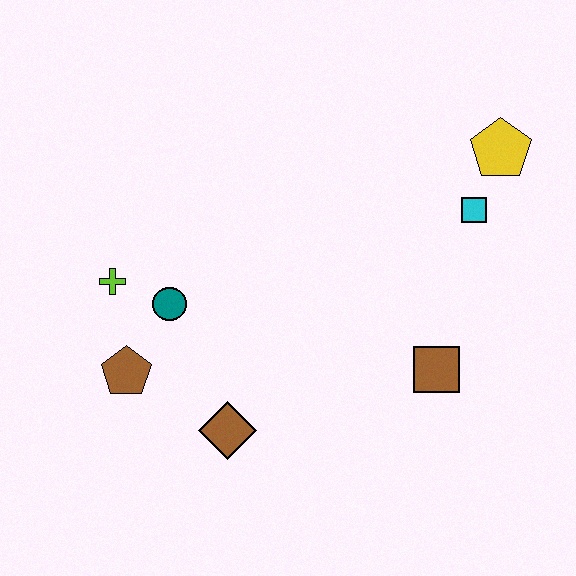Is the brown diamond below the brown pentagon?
Yes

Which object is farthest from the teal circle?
The yellow pentagon is farthest from the teal circle.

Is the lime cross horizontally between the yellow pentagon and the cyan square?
No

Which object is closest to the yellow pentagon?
The cyan square is closest to the yellow pentagon.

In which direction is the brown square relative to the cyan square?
The brown square is below the cyan square.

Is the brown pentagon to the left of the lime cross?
No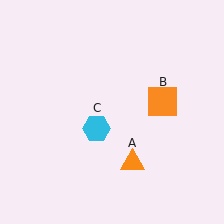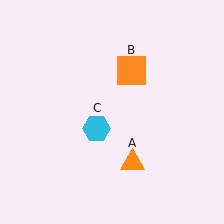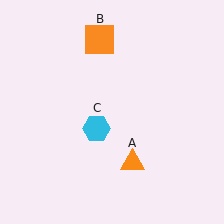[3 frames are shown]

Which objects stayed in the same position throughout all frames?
Orange triangle (object A) and cyan hexagon (object C) remained stationary.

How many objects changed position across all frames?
1 object changed position: orange square (object B).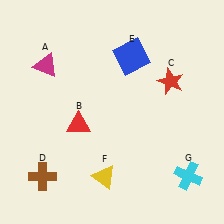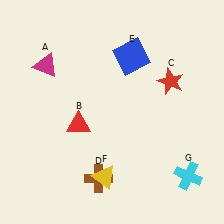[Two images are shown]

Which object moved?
The brown cross (D) moved right.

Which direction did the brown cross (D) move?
The brown cross (D) moved right.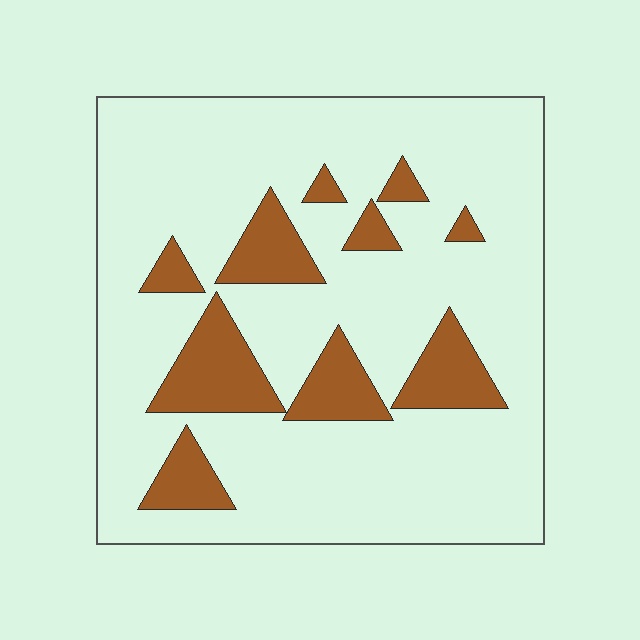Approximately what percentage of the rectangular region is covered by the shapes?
Approximately 20%.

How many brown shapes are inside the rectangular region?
10.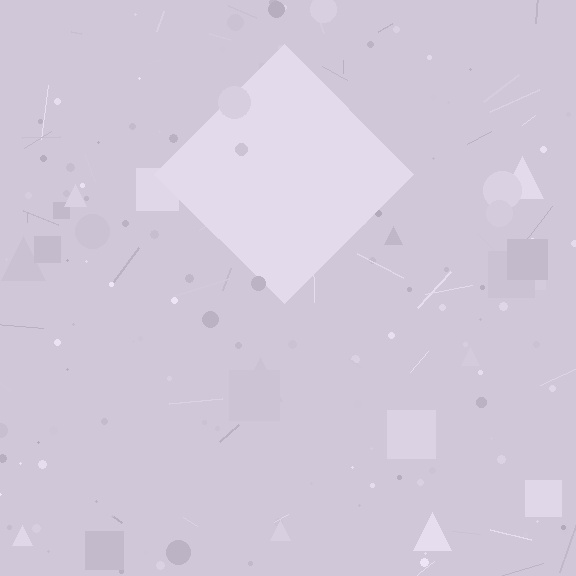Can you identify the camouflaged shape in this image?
The camouflaged shape is a diamond.